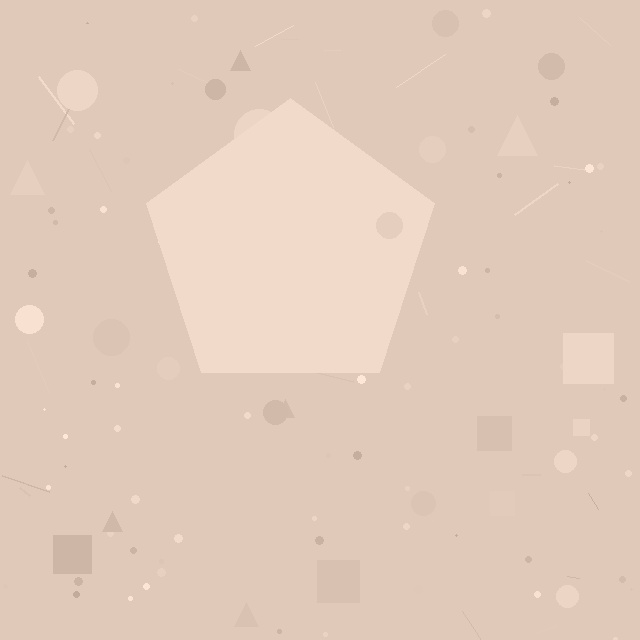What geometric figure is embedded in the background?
A pentagon is embedded in the background.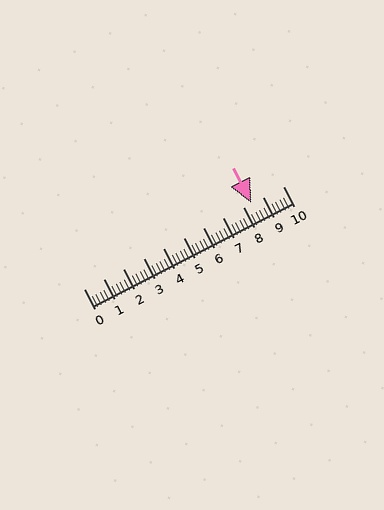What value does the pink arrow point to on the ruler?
The pink arrow points to approximately 8.4.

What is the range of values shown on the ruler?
The ruler shows values from 0 to 10.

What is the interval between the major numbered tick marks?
The major tick marks are spaced 1 units apart.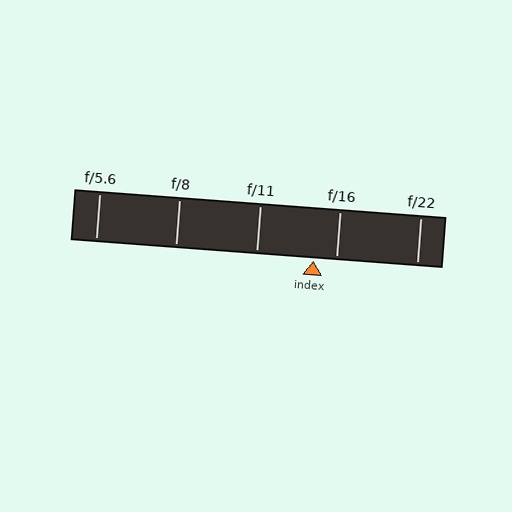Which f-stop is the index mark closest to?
The index mark is closest to f/16.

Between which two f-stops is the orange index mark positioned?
The index mark is between f/11 and f/16.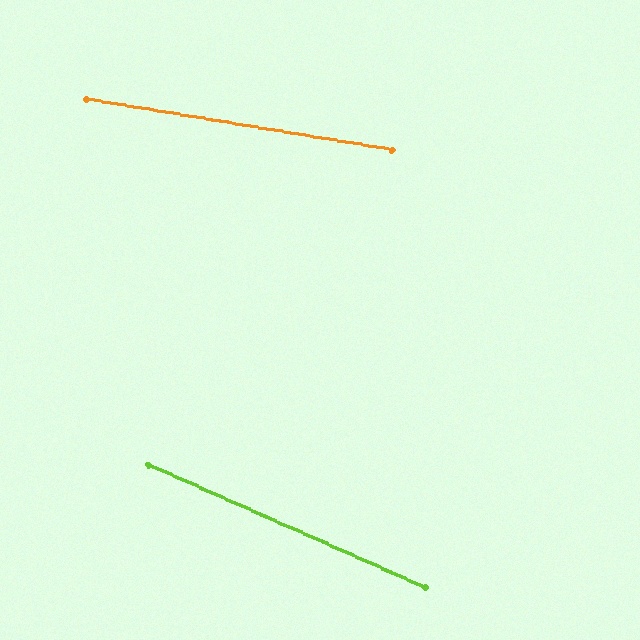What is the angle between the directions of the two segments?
Approximately 14 degrees.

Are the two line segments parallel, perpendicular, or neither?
Neither parallel nor perpendicular — they differ by about 14°.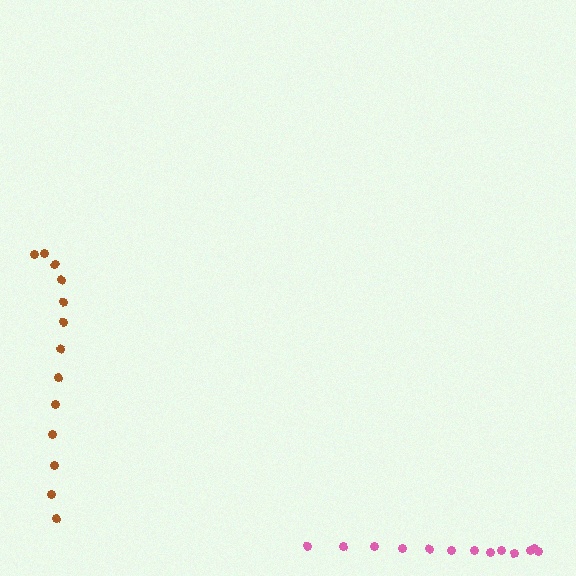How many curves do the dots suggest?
There are 2 distinct paths.